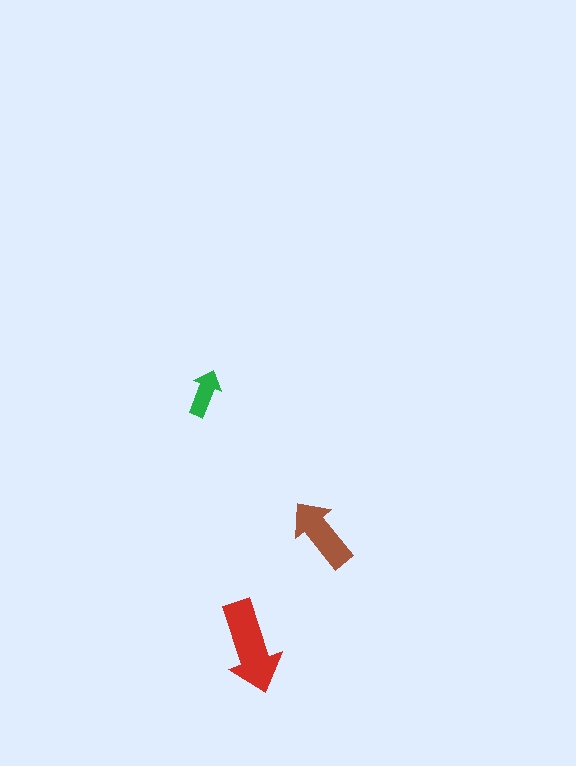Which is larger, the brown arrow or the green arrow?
The brown one.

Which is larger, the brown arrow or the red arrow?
The red one.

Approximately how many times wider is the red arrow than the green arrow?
About 2 times wider.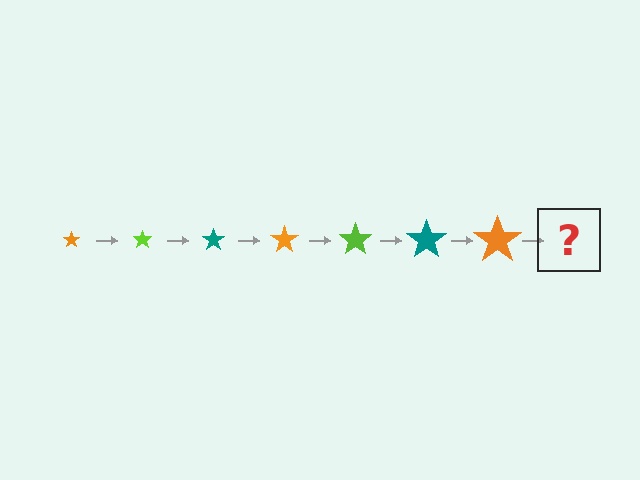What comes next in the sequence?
The next element should be a lime star, larger than the previous one.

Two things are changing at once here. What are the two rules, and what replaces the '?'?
The two rules are that the star grows larger each step and the color cycles through orange, lime, and teal. The '?' should be a lime star, larger than the previous one.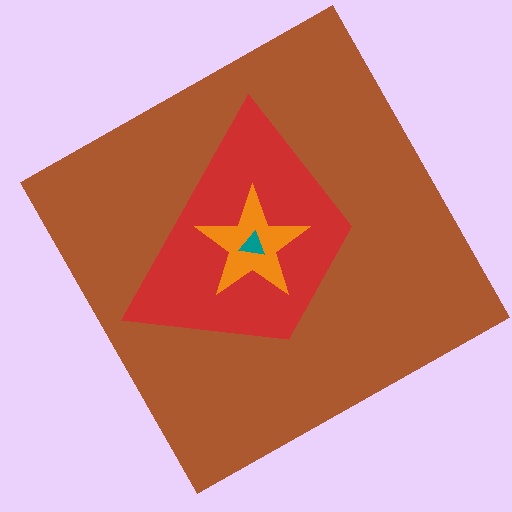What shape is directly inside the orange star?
The teal triangle.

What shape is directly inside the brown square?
The red trapezoid.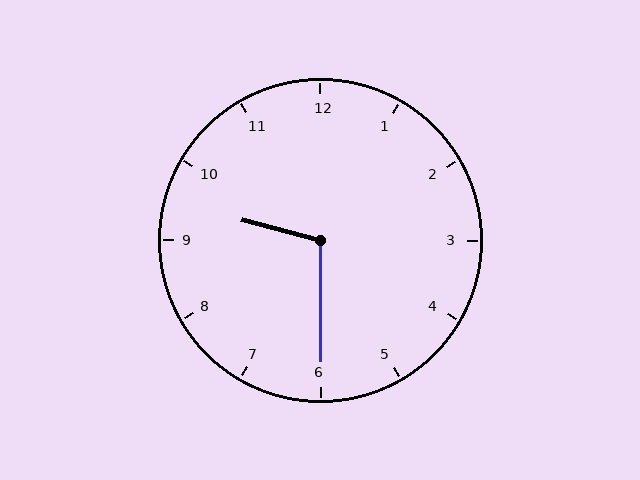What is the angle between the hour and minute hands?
Approximately 105 degrees.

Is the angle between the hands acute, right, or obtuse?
It is obtuse.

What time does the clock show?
9:30.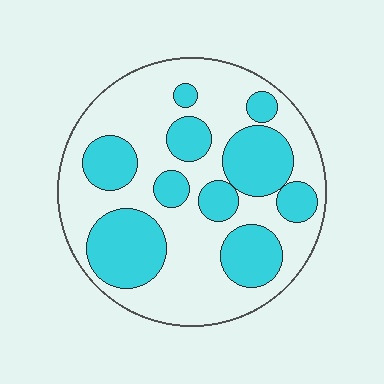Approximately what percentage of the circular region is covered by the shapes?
Approximately 40%.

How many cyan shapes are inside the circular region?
10.